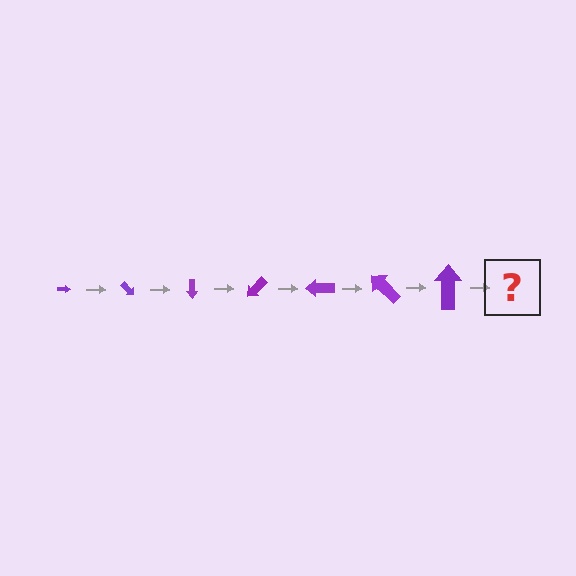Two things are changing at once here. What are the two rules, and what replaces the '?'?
The two rules are that the arrow grows larger each step and it rotates 45 degrees each step. The '?' should be an arrow, larger than the previous one and rotated 315 degrees from the start.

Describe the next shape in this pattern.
It should be an arrow, larger than the previous one and rotated 315 degrees from the start.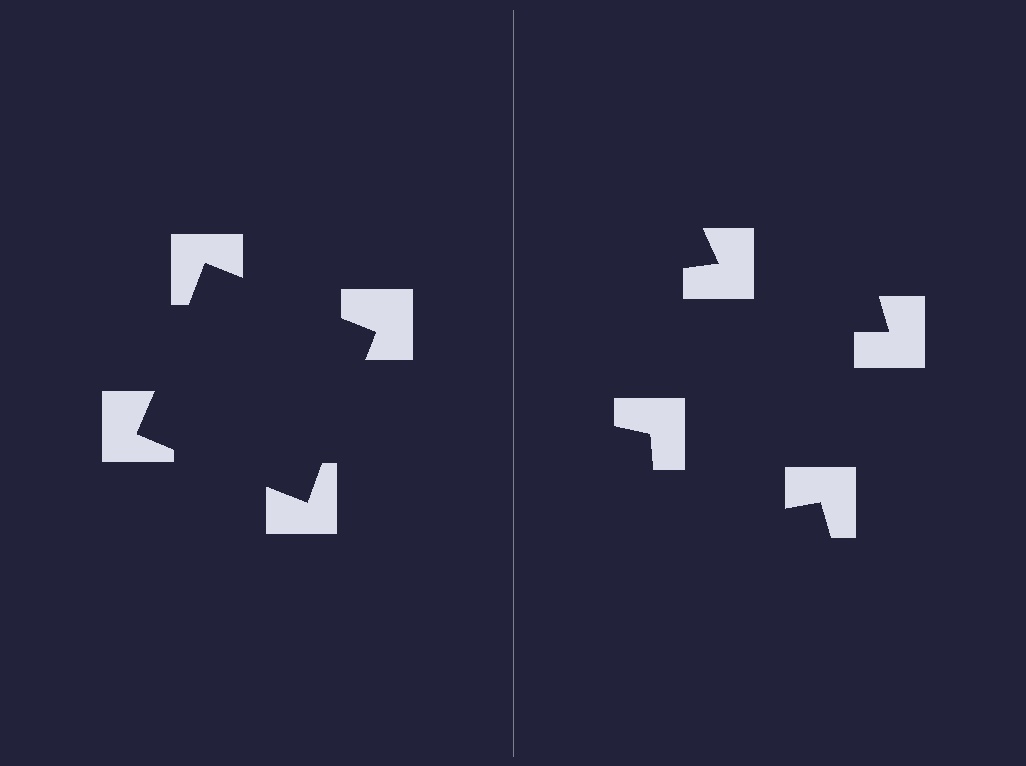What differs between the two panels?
The notched squares are positioned identically on both sides; only the wedge orientations differ. On the left they align to a square; on the right they are misaligned.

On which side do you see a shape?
An illusory square appears on the left side. On the right side the wedge cuts are rotated, so no coherent shape forms.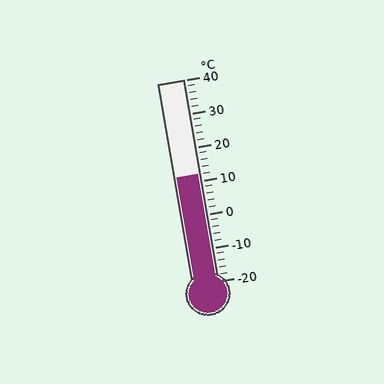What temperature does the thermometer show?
The thermometer shows approximately 12°C.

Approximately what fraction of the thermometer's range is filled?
The thermometer is filled to approximately 55% of its range.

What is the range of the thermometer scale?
The thermometer scale ranges from -20°C to 40°C.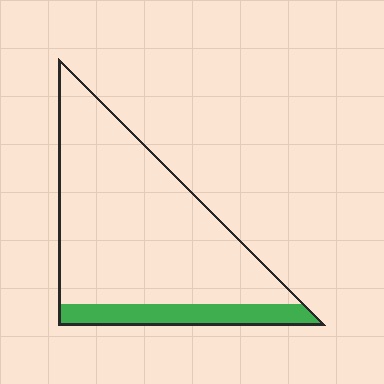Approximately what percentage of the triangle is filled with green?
Approximately 15%.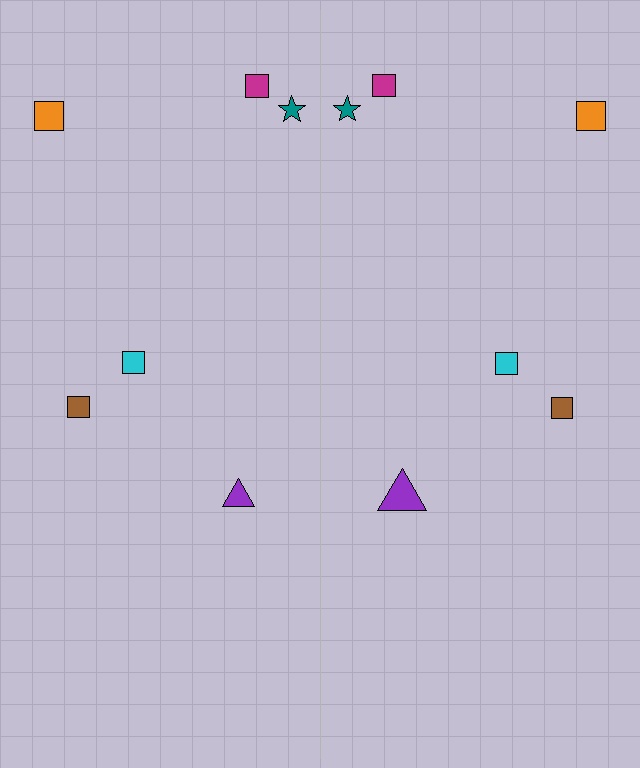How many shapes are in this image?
There are 12 shapes in this image.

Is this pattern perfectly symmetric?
No, the pattern is not perfectly symmetric. The purple triangle on the right side has a different size than its mirror counterpart.